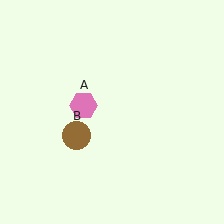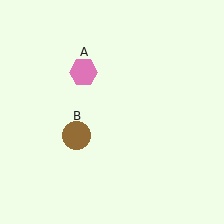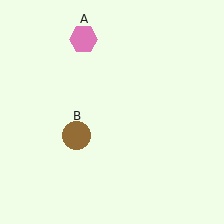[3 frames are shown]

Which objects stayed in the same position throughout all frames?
Brown circle (object B) remained stationary.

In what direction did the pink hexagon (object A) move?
The pink hexagon (object A) moved up.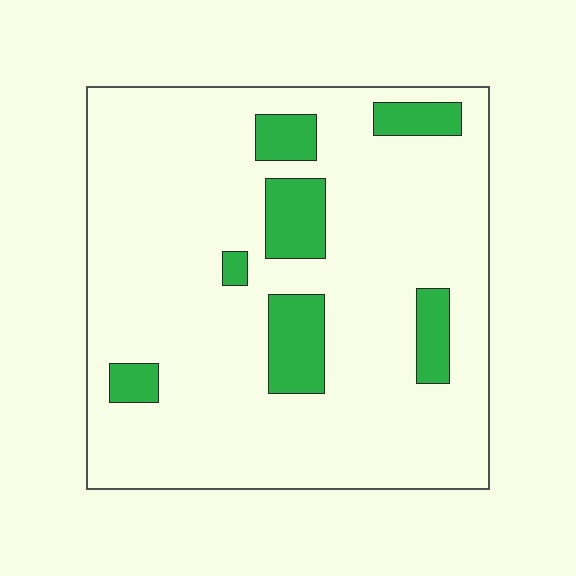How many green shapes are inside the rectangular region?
7.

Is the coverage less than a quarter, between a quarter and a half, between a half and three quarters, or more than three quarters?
Less than a quarter.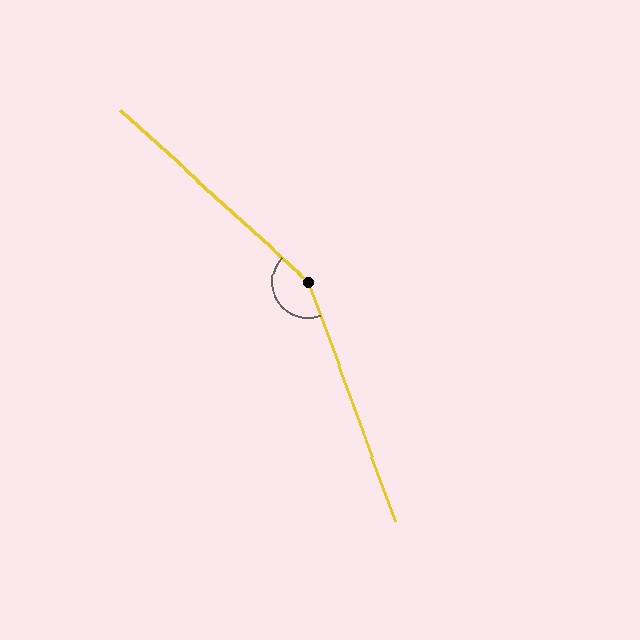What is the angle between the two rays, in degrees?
Approximately 152 degrees.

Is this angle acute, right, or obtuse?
It is obtuse.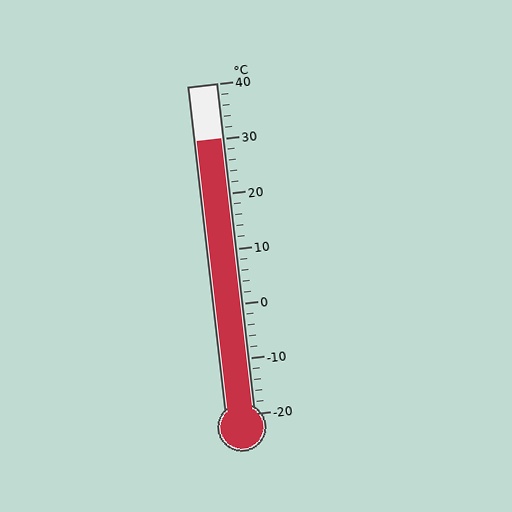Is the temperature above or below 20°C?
The temperature is above 20°C.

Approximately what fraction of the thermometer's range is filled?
The thermometer is filled to approximately 85% of its range.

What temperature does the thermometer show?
The thermometer shows approximately 30°C.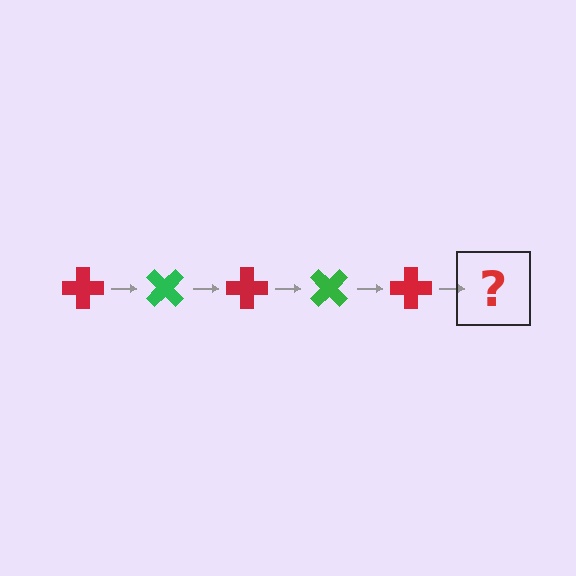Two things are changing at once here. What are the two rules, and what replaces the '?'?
The two rules are that it rotates 45 degrees each step and the color cycles through red and green. The '?' should be a green cross, rotated 225 degrees from the start.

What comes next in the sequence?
The next element should be a green cross, rotated 225 degrees from the start.